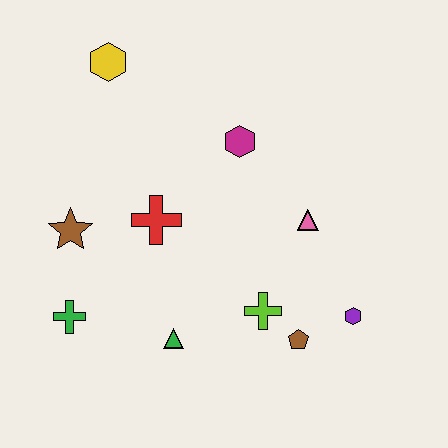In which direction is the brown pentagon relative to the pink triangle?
The brown pentagon is below the pink triangle.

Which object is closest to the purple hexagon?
The brown pentagon is closest to the purple hexagon.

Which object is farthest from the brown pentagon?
The yellow hexagon is farthest from the brown pentagon.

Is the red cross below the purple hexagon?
No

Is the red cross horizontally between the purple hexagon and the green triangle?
No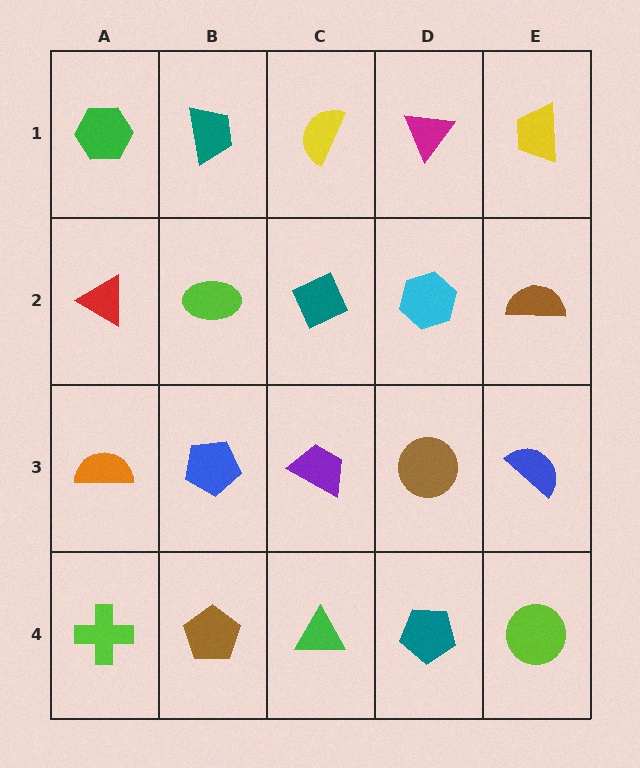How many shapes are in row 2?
5 shapes.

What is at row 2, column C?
A teal diamond.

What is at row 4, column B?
A brown pentagon.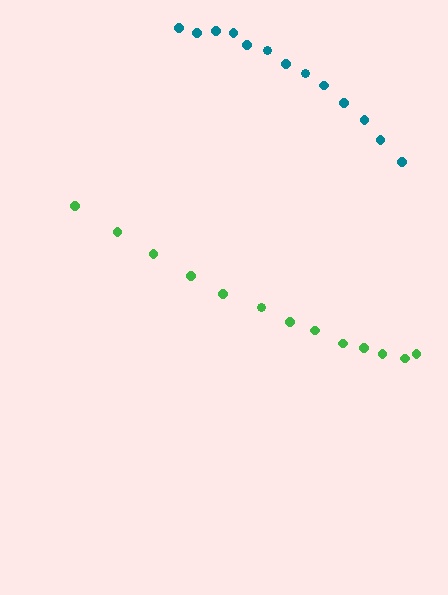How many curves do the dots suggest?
There are 2 distinct paths.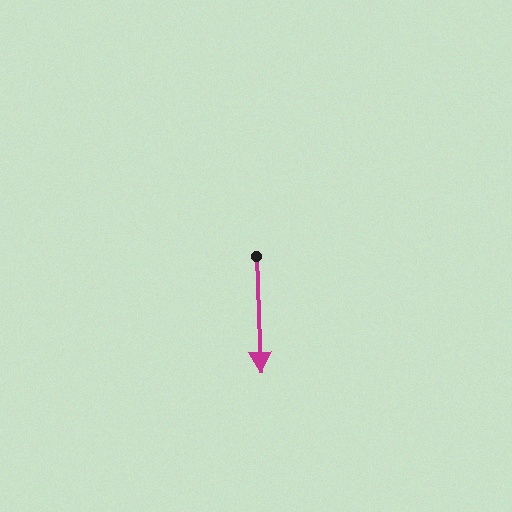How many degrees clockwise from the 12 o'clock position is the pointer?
Approximately 178 degrees.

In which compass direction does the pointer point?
South.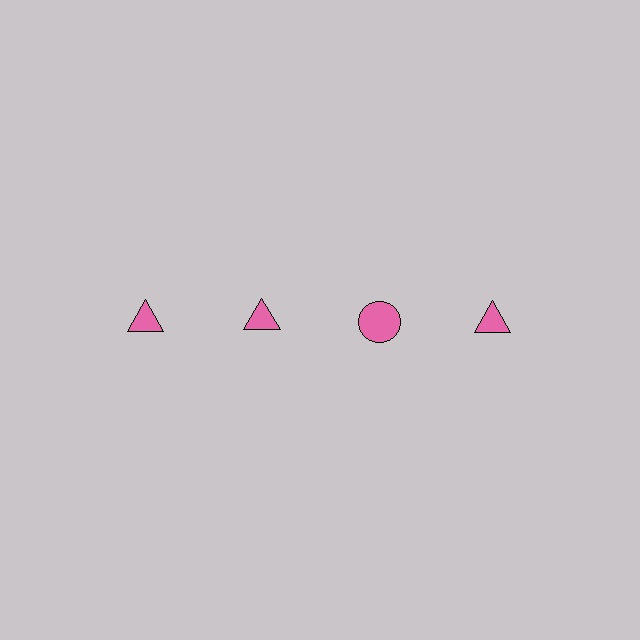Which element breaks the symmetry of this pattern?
The pink circle in the top row, center column breaks the symmetry. All other shapes are pink triangles.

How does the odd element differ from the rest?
It has a different shape: circle instead of triangle.